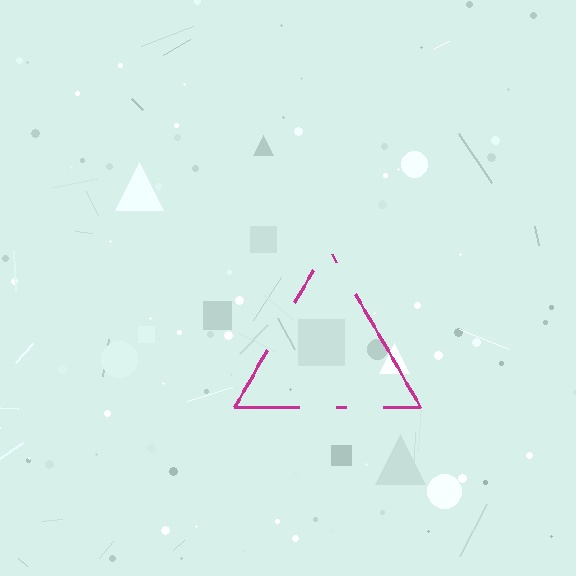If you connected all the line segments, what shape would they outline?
They would outline a triangle.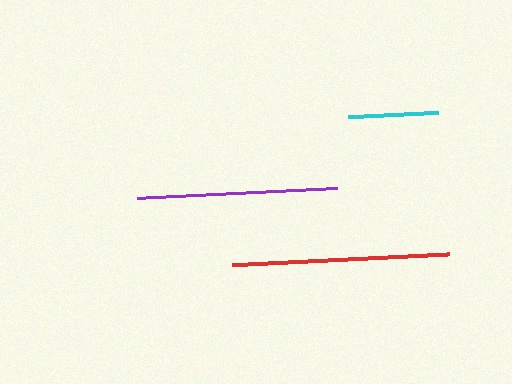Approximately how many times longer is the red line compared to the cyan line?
The red line is approximately 2.4 times the length of the cyan line.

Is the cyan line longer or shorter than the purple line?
The purple line is longer than the cyan line.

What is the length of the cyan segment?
The cyan segment is approximately 90 pixels long.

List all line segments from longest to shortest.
From longest to shortest: red, purple, cyan.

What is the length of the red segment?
The red segment is approximately 218 pixels long.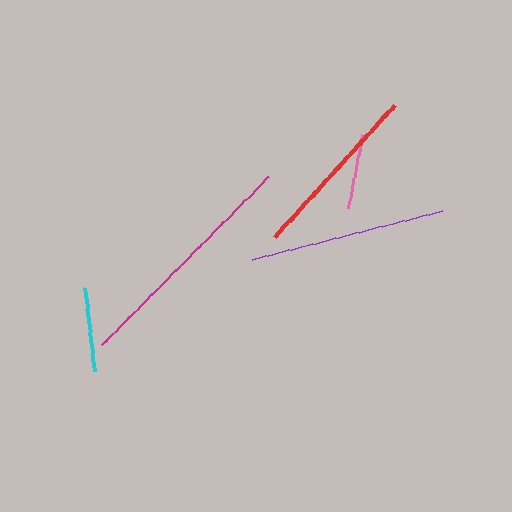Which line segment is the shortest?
The pink line is the shortest at approximately 75 pixels.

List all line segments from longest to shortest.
From longest to shortest: magenta, purple, red, cyan, pink.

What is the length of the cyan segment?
The cyan segment is approximately 84 pixels long.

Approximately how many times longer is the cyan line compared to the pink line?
The cyan line is approximately 1.1 times the length of the pink line.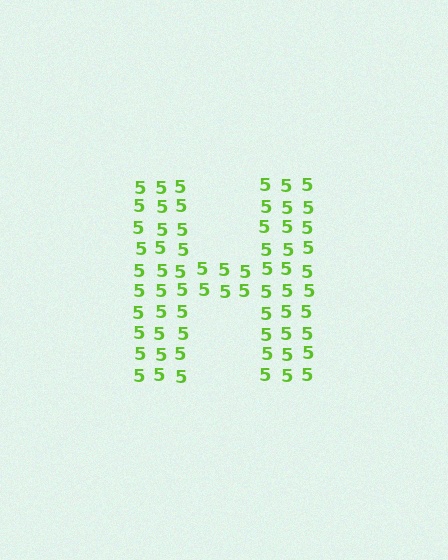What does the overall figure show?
The overall figure shows the letter H.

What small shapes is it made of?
It is made of small digit 5's.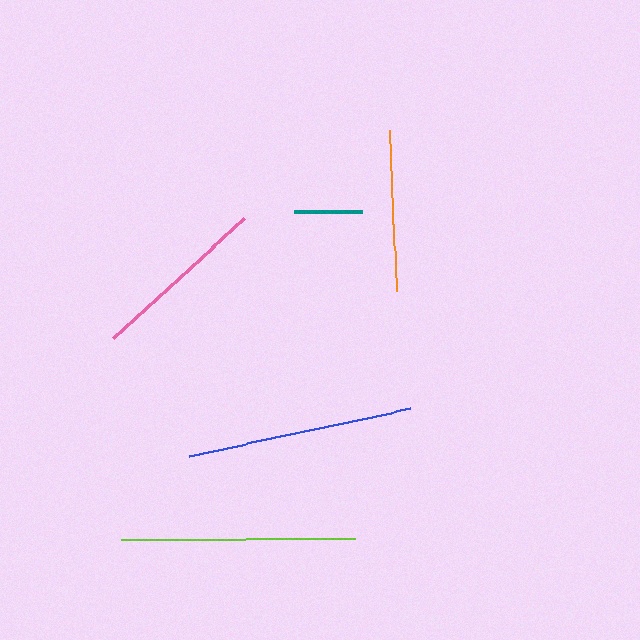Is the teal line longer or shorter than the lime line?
The lime line is longer than the teal line.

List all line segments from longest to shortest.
From longest to shortest: lime, blue, pink, orange, teal.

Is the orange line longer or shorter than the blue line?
The blue line is longer than the orange line.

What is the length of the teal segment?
The teal segment is approximately 68 pixels long.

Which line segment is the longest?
The lime line is the longest at approximately 234 pixels.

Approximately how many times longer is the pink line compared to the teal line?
The pink line is approximately 2.6 times the length of the teal line.